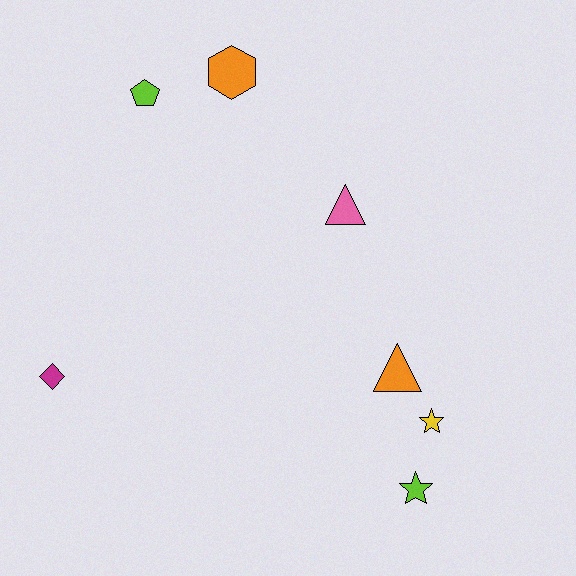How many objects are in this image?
There are 7 objects.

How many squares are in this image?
There are no squares.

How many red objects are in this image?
There are no red objects.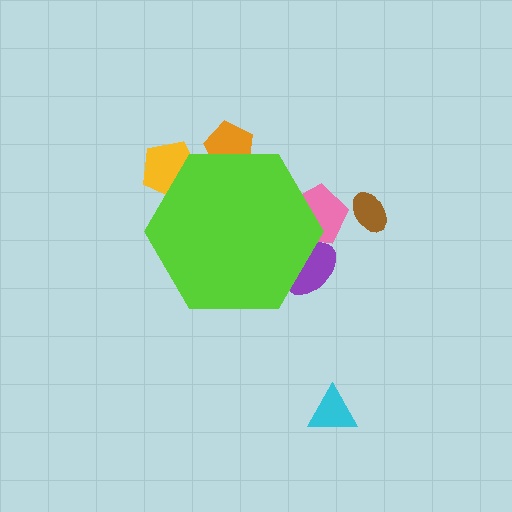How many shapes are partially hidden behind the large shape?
4 shapes are partially hidden.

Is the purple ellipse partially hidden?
Yes, the purple ellipse is partially hidden behind the lime hexagon.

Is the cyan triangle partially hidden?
No, the cyan triangle is fully visible.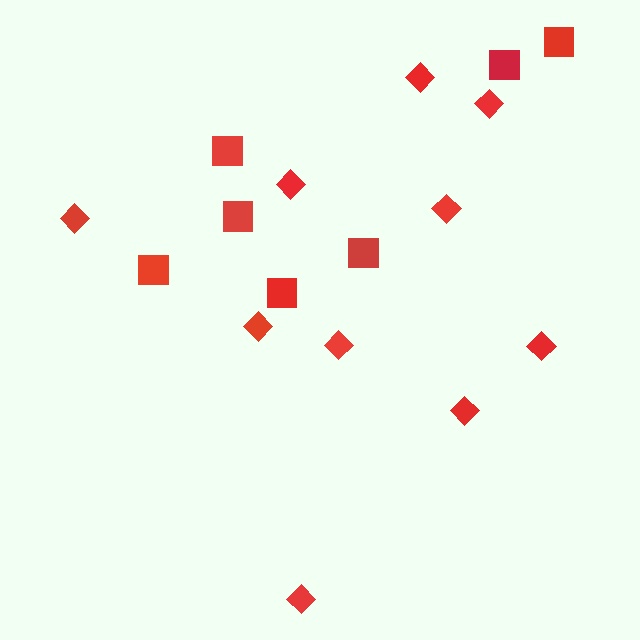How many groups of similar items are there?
There are 2 groups: one group of squares (7) and one group of diamonds (10).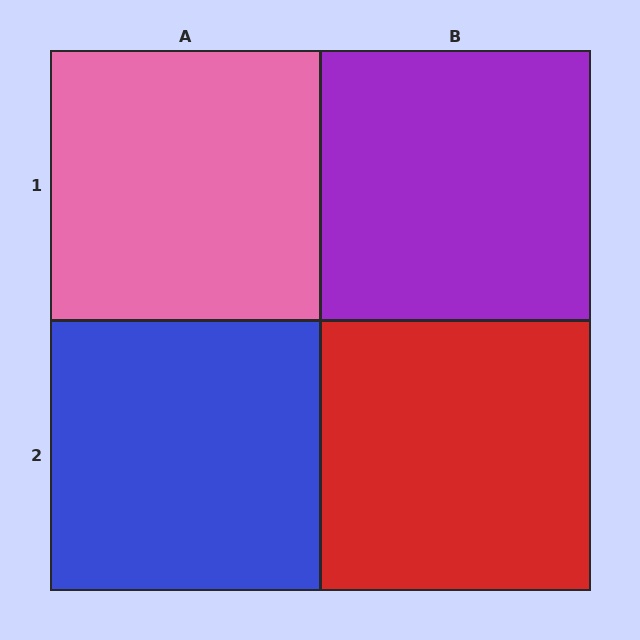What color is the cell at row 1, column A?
Pink.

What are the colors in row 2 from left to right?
Blue, red.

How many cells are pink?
1 cell is pink.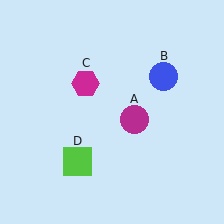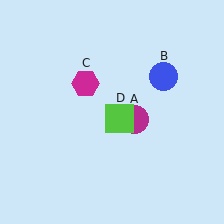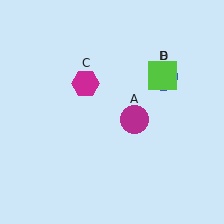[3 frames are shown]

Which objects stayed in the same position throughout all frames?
Magenta circle (object A) and blue circle (object B) and magenta hexagon (object C) remained stationary.